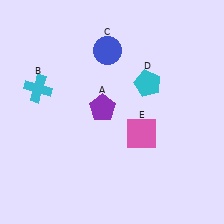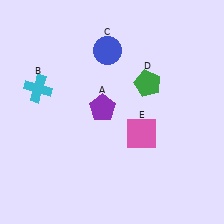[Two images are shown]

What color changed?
The pentagon (D) changed from cyan in Image 1 to green in Image 2.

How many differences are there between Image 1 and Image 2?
There is 1 difference between the two images.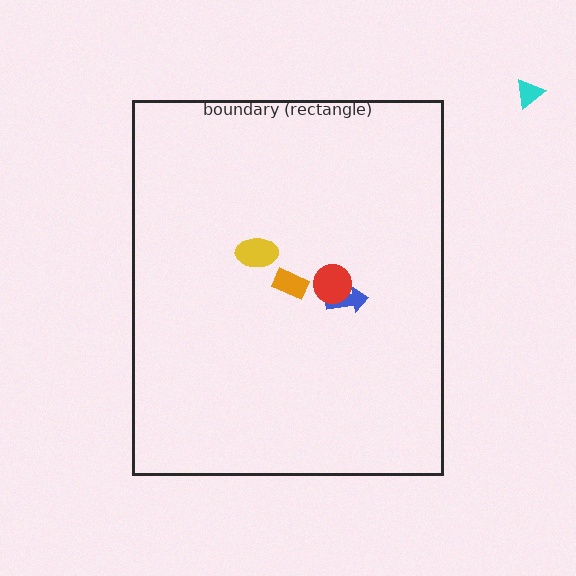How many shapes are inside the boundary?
4 inside, 1 outside.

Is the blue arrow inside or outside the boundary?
Inside.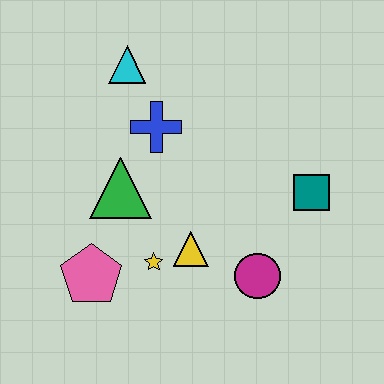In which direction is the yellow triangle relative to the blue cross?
The yellow triangle is below the blue cross.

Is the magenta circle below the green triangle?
Yes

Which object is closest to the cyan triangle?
The blue cross is closest to the cyan triangle.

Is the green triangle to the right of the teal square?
No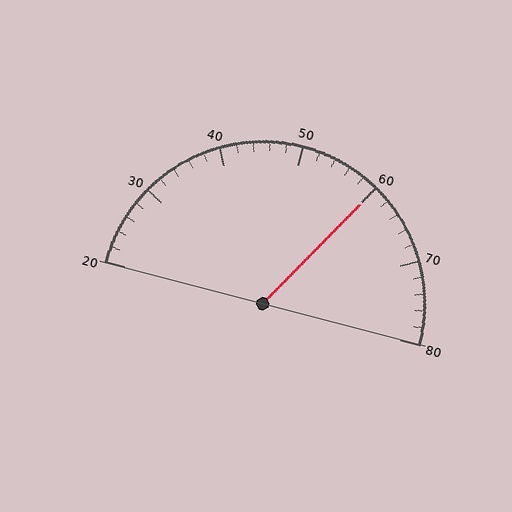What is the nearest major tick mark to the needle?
The nearest major tick mark is 60.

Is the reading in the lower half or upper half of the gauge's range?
The reading is in the upper half of the range (20 to 80).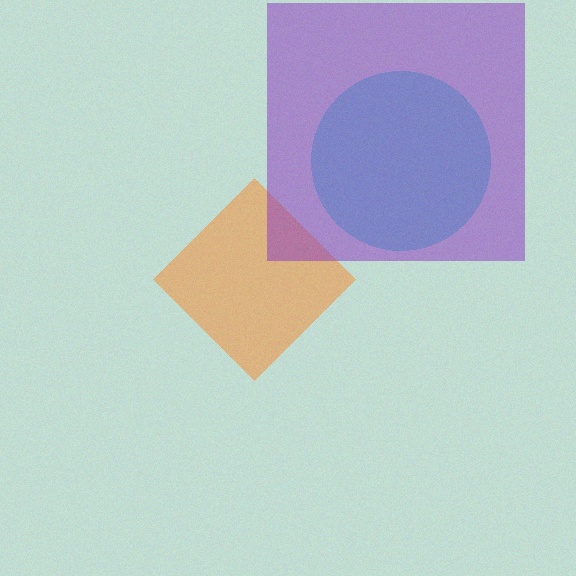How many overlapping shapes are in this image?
There are 3 overlapping shapes in the image.